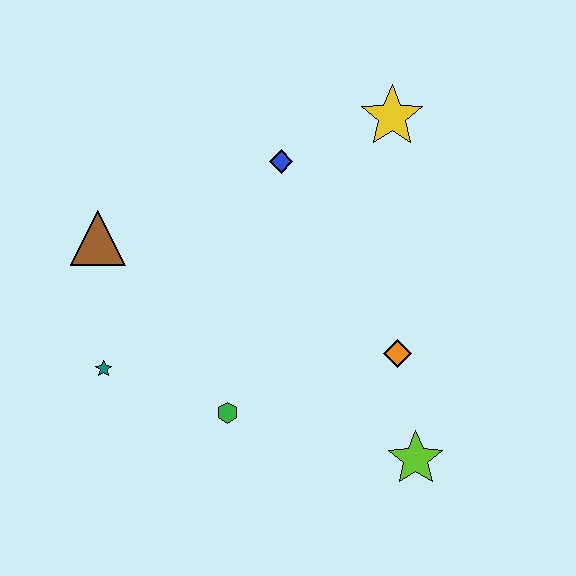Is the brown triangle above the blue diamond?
No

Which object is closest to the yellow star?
The blue diamond is closest to the yellow star.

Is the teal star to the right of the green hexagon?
No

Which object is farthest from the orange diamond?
The brown triangle is farthest from the orange diamond.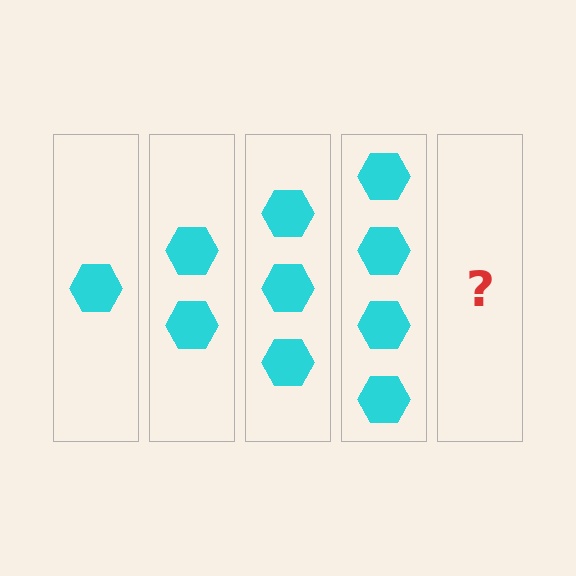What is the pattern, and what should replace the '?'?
The pattern is that each step adds one more hexagon. The '?' should be 5 hexagons.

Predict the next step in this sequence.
The next step is 5 hexagons.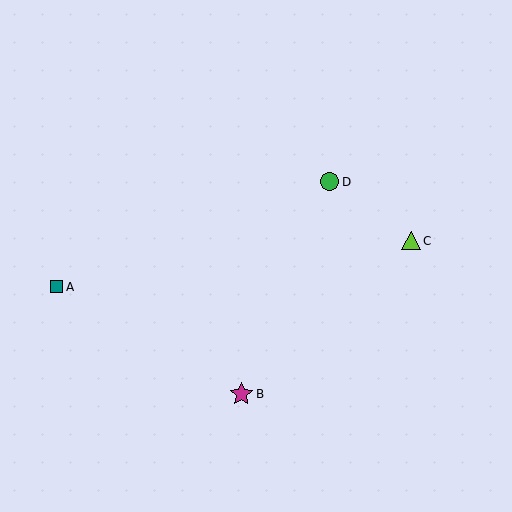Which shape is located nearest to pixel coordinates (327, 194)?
The green circle (labeled D) at (329, 182) is nearest to that location.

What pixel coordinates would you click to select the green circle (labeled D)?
Click at (329, 182) to select the green circle D.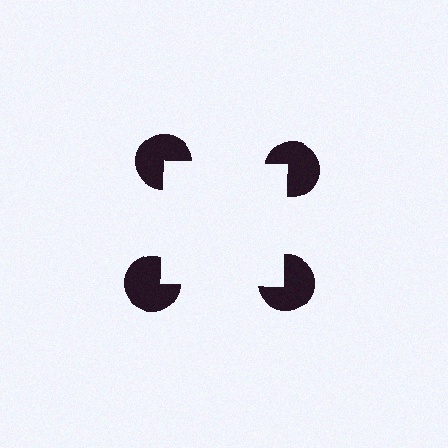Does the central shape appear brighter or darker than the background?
It typically appears slightly brighter than the background, even though no actual brightness change is drawn.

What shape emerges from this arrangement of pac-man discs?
An illusory square — its edges are inferred from the aligned wedge cuts in the pac-man discs, not physically drawn.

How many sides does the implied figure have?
4 sides.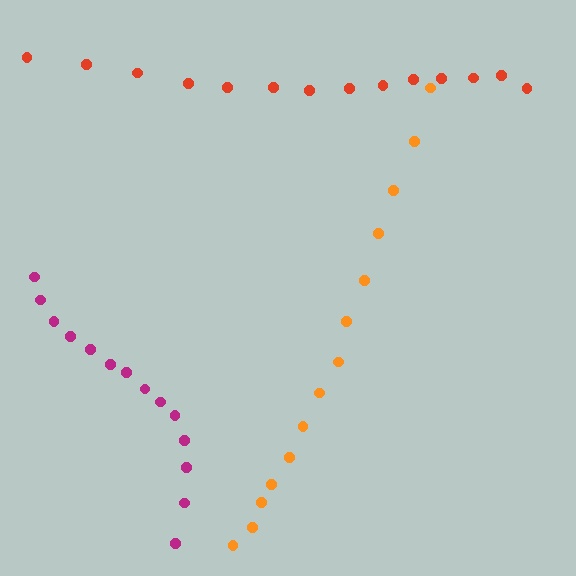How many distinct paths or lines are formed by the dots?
There are 3 distinct paths.